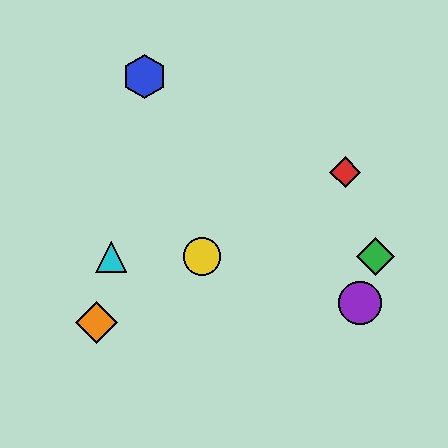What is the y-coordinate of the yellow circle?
The yellow circle is at y≈257.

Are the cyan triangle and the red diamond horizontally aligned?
No, the cyan triangle is at y≈257 and the red diamond is at y≈172.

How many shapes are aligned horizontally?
3 shapes (the green diamond, the yellow circle, the cyan triangle) are aligned horizontally.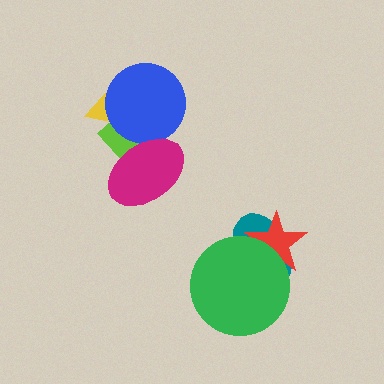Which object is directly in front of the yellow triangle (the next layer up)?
The lime diamond is directly in front of the yellow triangle.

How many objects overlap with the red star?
2 objects overlap with the red star.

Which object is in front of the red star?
The green circle is in front of the red star.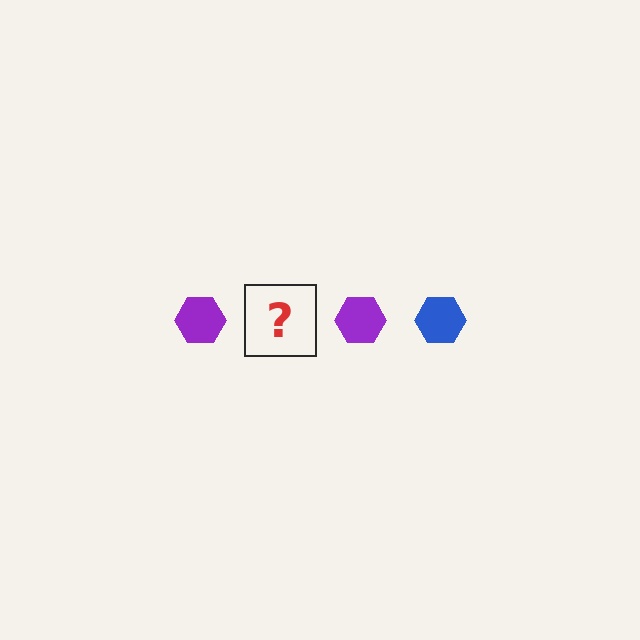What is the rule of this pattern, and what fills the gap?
The rule is that the pattern cycles through purple, blue hexagons. The gap should be filled with a blue hexagon.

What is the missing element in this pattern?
The missing element is a blue hexagon.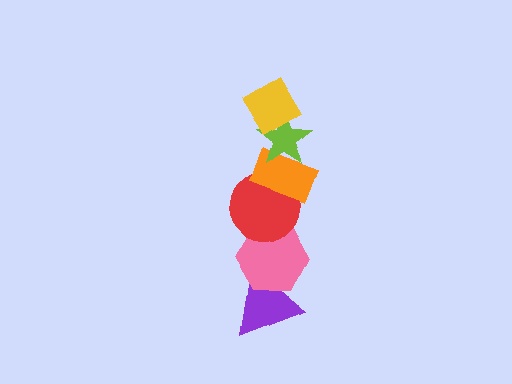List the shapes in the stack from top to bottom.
From top to bottom: the yellow diamond, the lime star, the orange rectangle, the red circle, the pink hexagon, the purple triangle.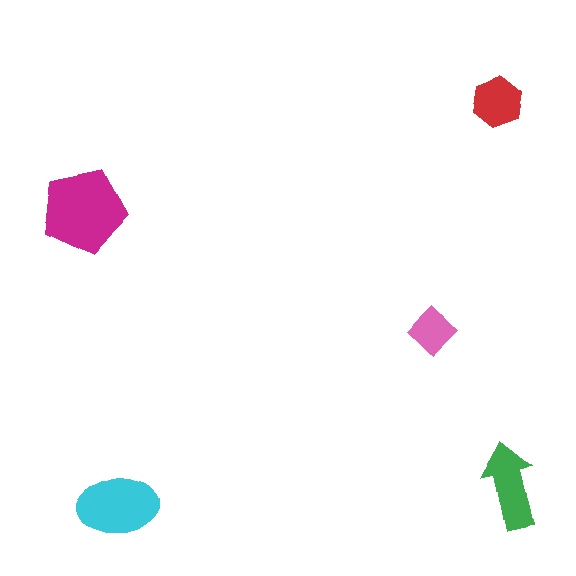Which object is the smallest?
The pink diamond.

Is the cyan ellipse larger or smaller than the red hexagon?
Larger.